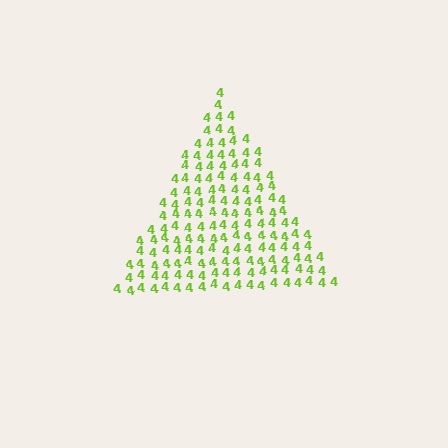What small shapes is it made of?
It is made of small digit 4's.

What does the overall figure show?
The overall figure shows a triangle.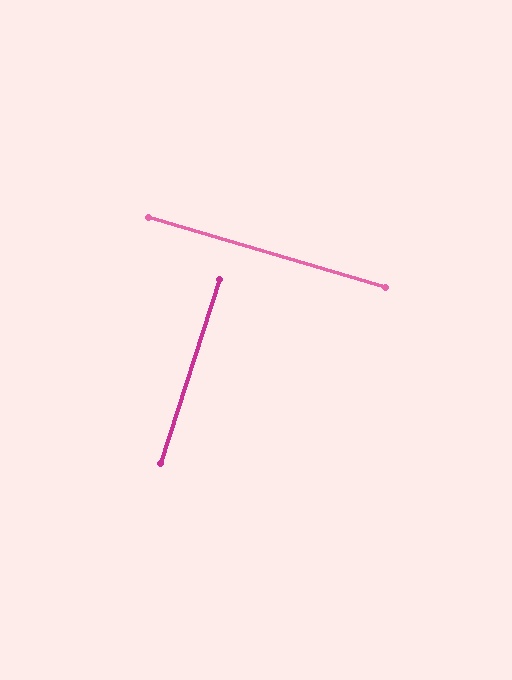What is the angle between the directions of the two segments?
Approximately 89 degrees.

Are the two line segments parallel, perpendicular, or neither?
Perpendicular — they meet at approximately 89°.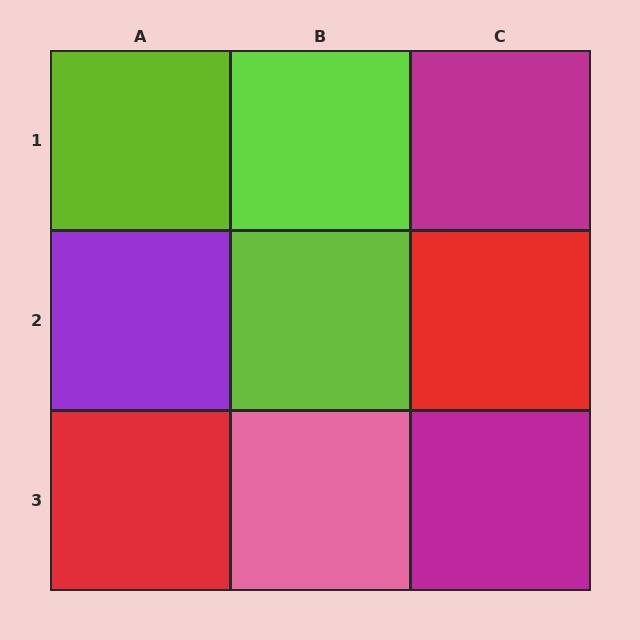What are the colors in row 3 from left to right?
Red, pink, magenta.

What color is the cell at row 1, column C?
Magenta.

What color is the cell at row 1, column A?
Lime.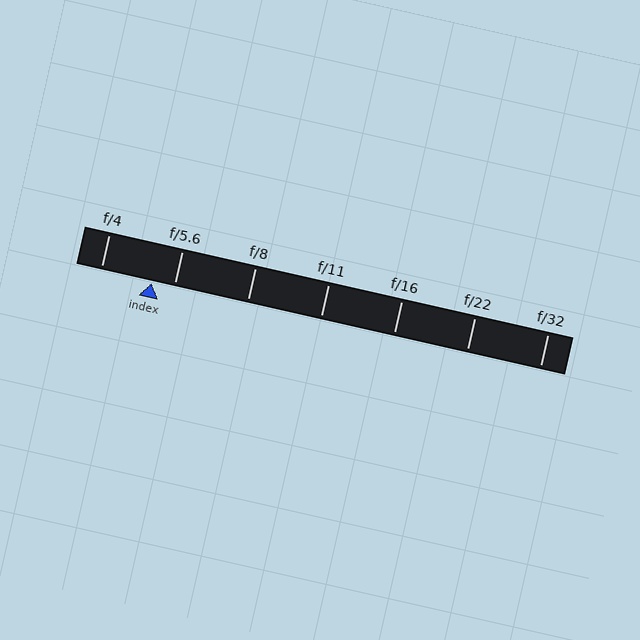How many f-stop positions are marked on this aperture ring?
There are 7 f-stop positions marked.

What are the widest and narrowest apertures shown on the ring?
The widest aperture shown is f/4 and the narrowest is f/32.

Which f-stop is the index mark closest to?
The index mark is closest to f/5.6.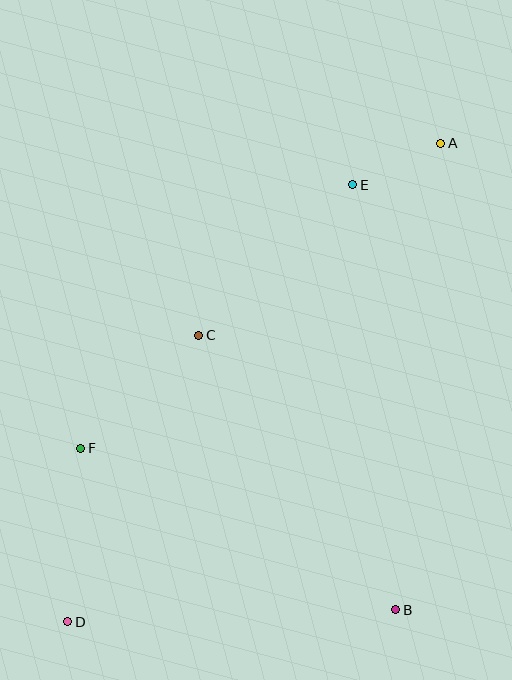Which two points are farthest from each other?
Points A and D are farthest from each other.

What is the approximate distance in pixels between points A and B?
The distance between A and B is approximately 469 pixels.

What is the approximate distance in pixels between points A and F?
The distance between A and F is approximately 471 pixels.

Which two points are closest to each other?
Points A and E are closest to each other.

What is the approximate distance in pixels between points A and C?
The distance between A and C is approximately 309 pixels.